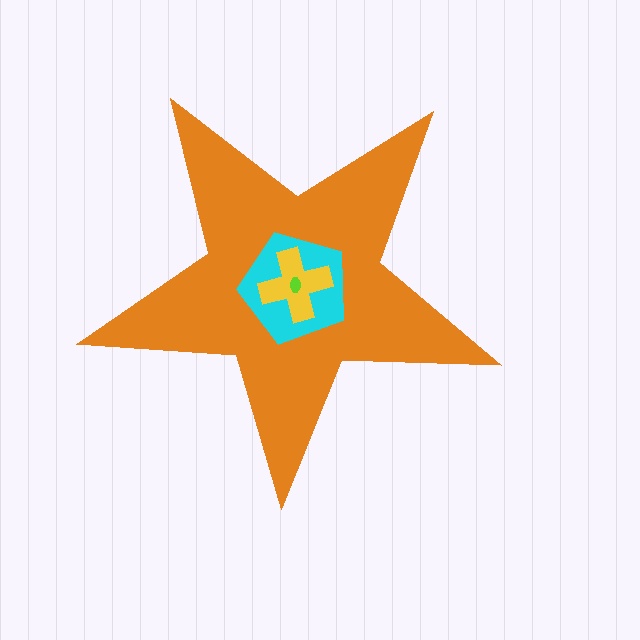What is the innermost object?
The lime ellipse.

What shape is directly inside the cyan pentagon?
The yellow cross.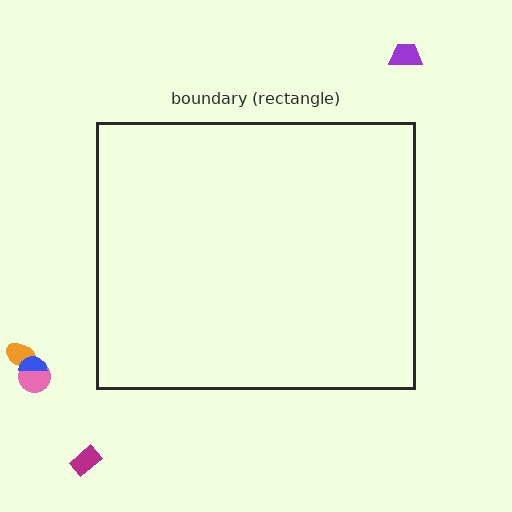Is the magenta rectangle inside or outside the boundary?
Outside.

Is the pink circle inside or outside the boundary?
Outside.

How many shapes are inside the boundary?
0 inside, 5 outside.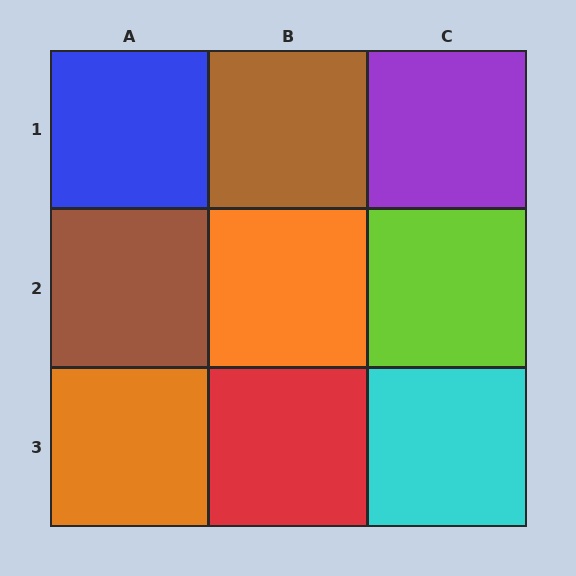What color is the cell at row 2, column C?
Lime.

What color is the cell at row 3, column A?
Orange.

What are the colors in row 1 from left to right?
Blue, brown, purple.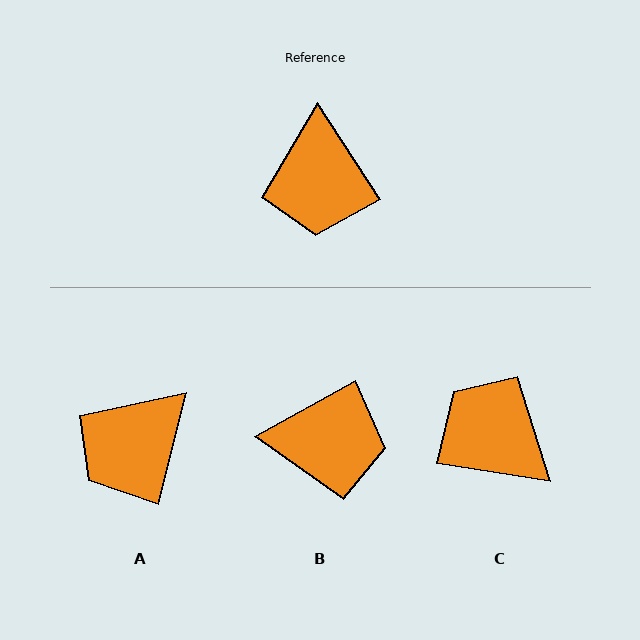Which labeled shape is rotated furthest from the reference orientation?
C, about 132 degrees away.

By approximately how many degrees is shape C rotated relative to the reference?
Approximately 132 degrees clockwise.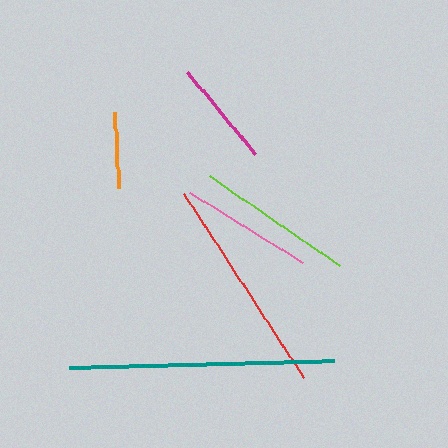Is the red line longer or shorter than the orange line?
The red line is longer than the orange line.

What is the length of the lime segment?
The lime segment is approximately 159 pixels long.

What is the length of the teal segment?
The teal segment is approximately 264 pixels long.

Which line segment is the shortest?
The orange line is the shortest at approximately 76 pixels.